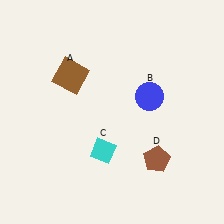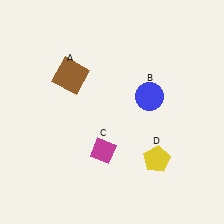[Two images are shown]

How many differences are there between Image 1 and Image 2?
There are 2 differences between the two images.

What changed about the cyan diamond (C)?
In Image 1, C is cyan. In Image 2, it changed to magenta.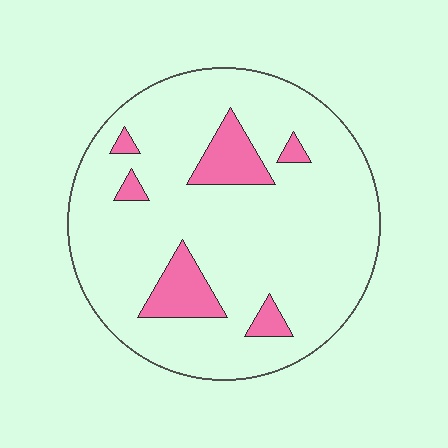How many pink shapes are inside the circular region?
6.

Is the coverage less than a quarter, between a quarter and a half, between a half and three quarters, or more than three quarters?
Less than a quarter.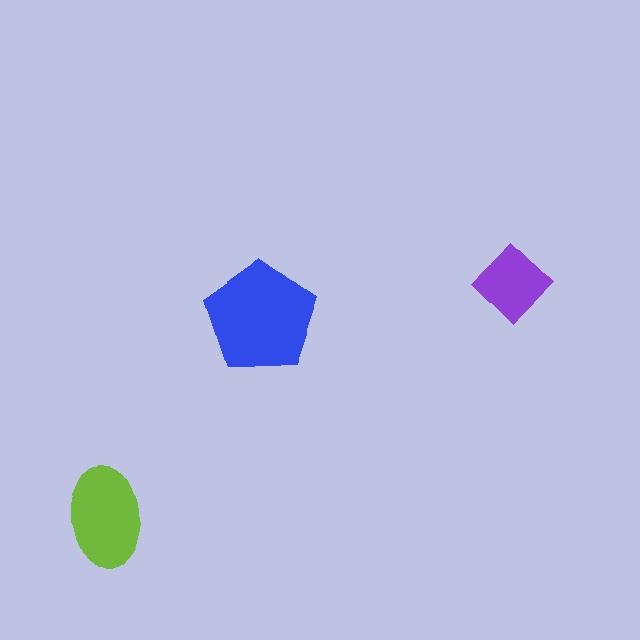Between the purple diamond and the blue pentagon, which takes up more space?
The blue pentagon.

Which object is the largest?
The blue pentagon.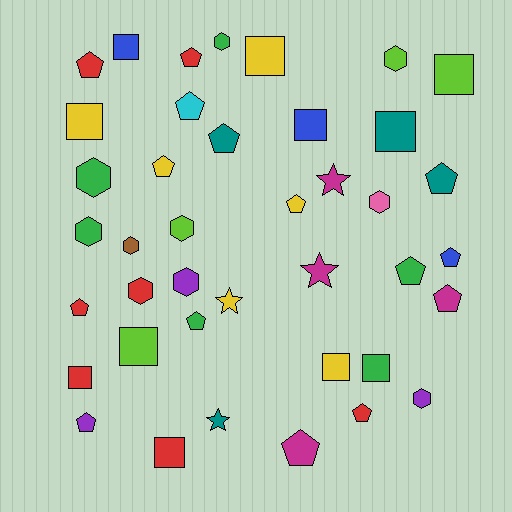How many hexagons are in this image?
There are 10 hexagons.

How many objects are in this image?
There are 40 objects.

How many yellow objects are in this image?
There are 6 yellow objects.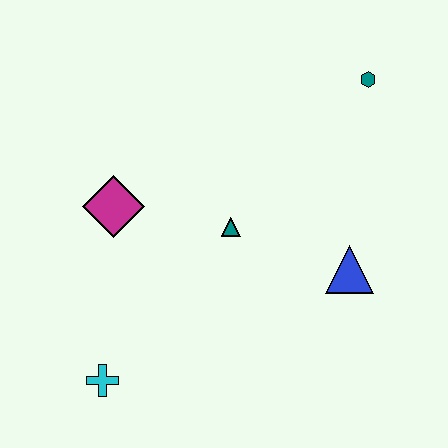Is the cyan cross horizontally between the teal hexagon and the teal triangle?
No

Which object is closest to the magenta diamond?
The teal triangle is closest to the magenta diamond.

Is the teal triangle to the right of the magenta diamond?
Yes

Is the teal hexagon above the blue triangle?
Yes